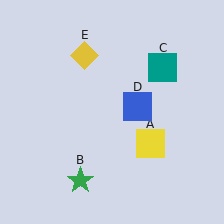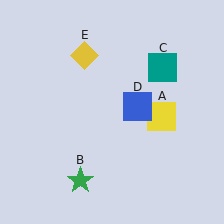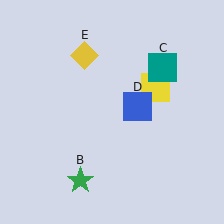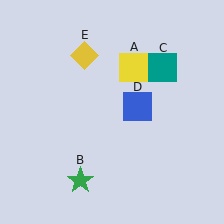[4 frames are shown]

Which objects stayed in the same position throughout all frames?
Green star (object B) and teal square (object C) and blue square (object D) and yellow diamond (object E) remained stationary.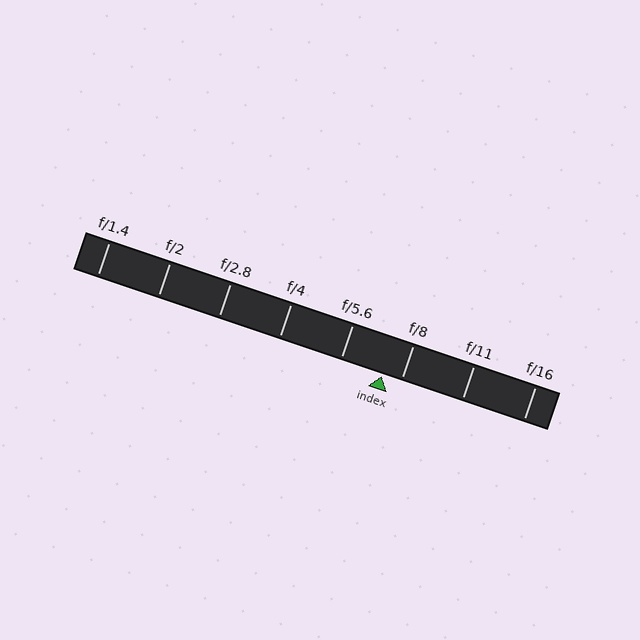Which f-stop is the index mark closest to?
The index mark is closest to f/8.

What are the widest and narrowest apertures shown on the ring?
The widest aperture shown is f/1.4 and the narrowest is f/16.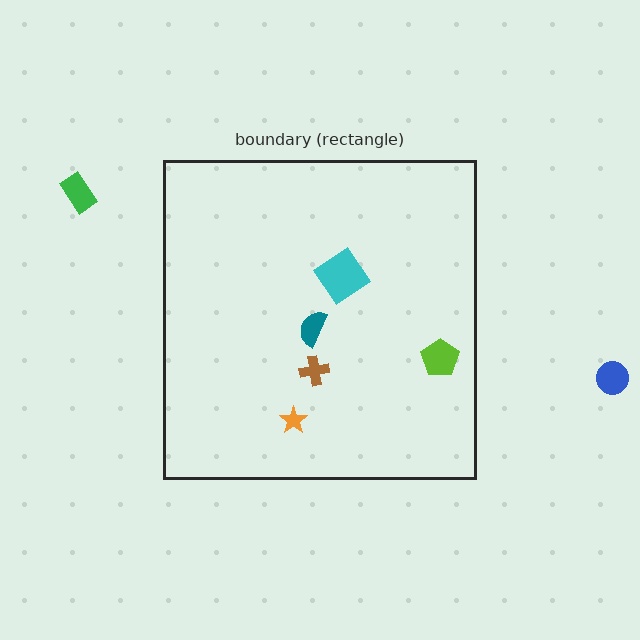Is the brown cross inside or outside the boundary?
Inside.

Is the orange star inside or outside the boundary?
Inside.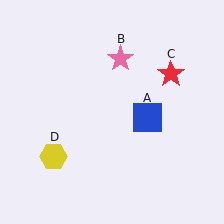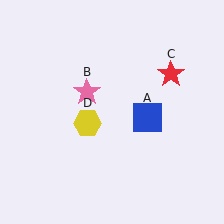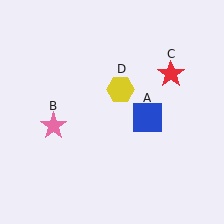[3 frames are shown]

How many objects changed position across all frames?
2 objects changed position: pink star (object B), yellow hexagon (object D).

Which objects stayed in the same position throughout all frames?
Blue square (object A) and red star (object C) remained stationary.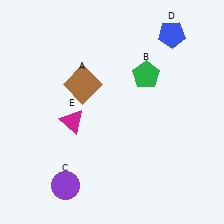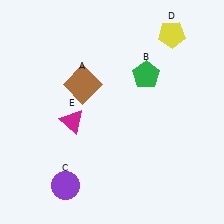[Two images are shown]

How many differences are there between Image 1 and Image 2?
There is 1 difference between the two images.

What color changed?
The pentagon (D) changed from blue in Image 1 to yellow in Image 2.